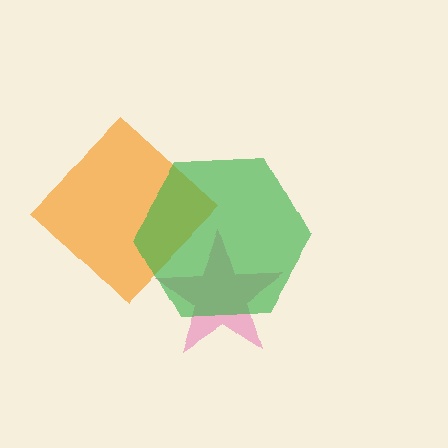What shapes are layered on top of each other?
The layered shapes are: an orange diamond, a pink star, a green hexagon.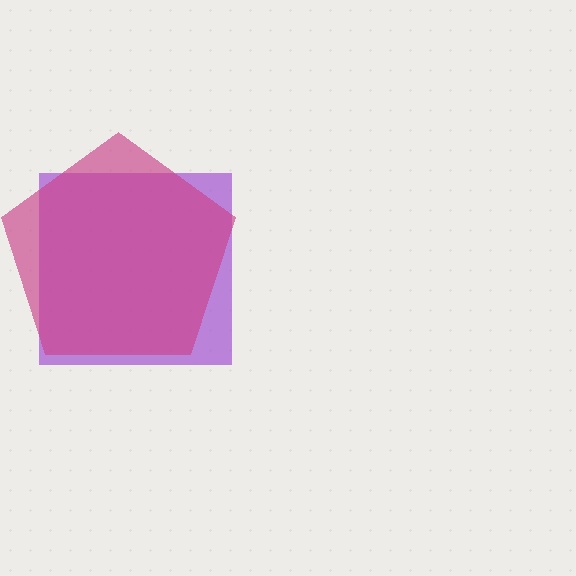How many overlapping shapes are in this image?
There are 2 overlapping shapes in the image.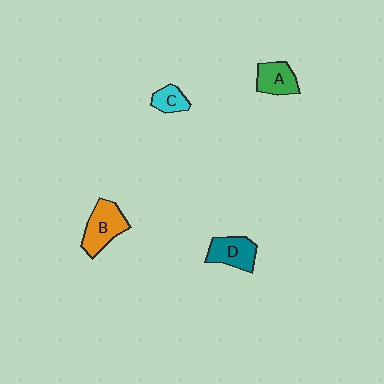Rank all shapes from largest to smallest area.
From largest to smallest: B (orange), D (teal), A (green), C (cyan).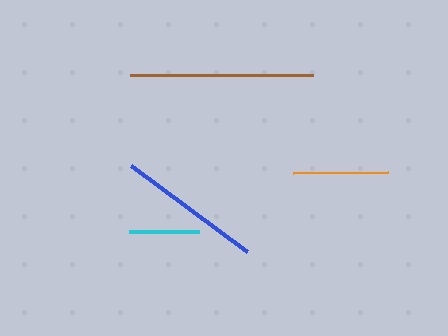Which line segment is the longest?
The brown line is the longest at approximately 182 pixels.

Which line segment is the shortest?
The cyan line is the shortest at approximately 70 pixels.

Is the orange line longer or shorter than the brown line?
The brown line is longer than the orange line.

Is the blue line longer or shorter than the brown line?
The brown line is longer than the blue line.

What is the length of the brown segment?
The brown segment is approximately 182 pixels long.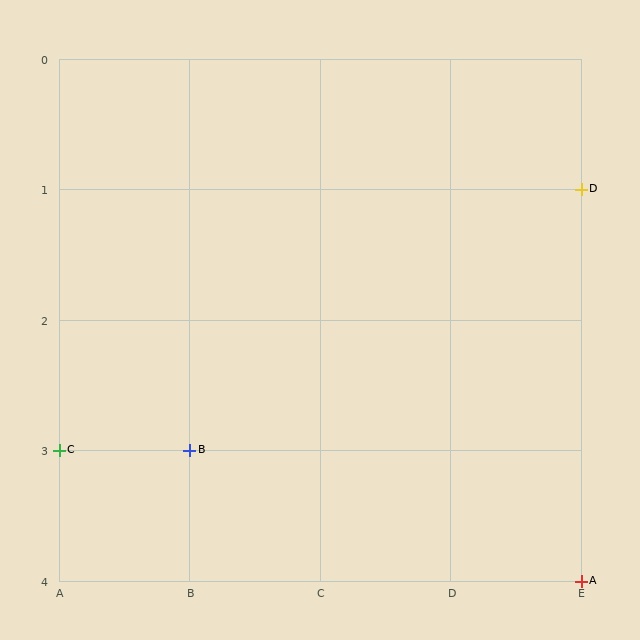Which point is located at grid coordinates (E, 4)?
Point A is at (E, 4).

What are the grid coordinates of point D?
Point D is at grid coordinates (E, 1).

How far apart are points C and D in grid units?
Points C and D are 4 columns and 2 rows apart (about 4.5 grid units diagonally).